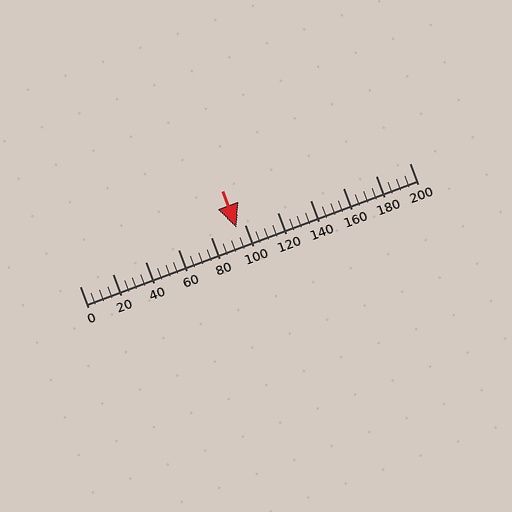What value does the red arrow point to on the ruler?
The red arrow points to approximately 95.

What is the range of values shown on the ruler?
The ruler shows values from 0 to 200.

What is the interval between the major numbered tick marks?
The major tick marks are spaced 20 units apart.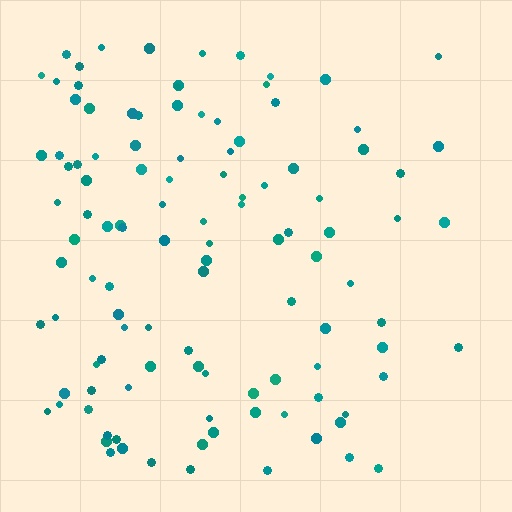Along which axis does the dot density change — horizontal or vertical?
Horizontal.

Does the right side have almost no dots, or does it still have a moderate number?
Still a moderate number, just noticeably fewer than the left.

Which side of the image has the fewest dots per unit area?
The right.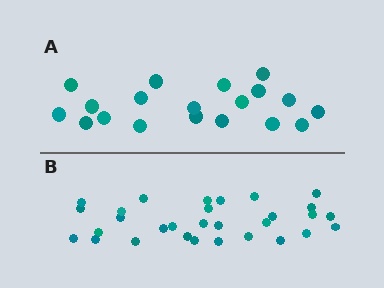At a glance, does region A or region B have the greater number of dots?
Region B (the bottom region) has more dots.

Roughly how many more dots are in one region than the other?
Region B has roughly 12 or so more dots than region A.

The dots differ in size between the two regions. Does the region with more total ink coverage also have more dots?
No. Region A has more total ink coverage because its dots are larger, but region B actually contains more individual dots. Total area can be misleading — the number of items is what matters here.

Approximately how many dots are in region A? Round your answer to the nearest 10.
About 20 dots. (The exact count is 19, which rounds to 20.)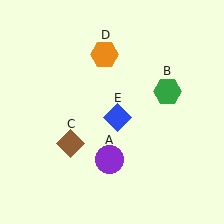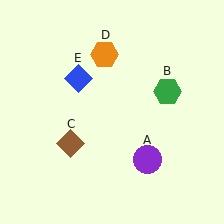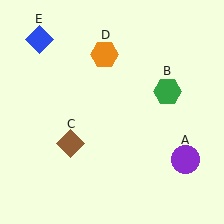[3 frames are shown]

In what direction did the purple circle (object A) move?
The purple circle (object A) moved right.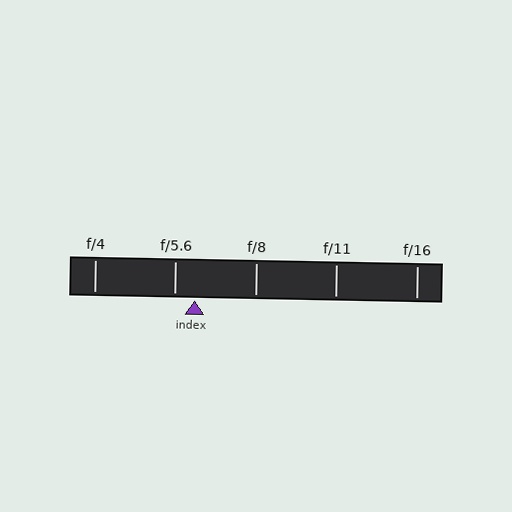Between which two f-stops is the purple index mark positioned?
The index mark is between f/5.6 and f/8.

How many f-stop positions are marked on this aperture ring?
There are 5 f-stop positions marked.